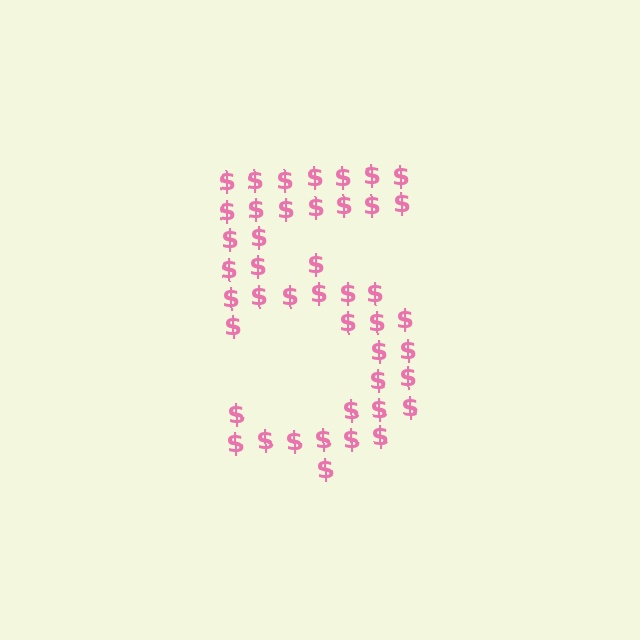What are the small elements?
The small elements are dollar signs.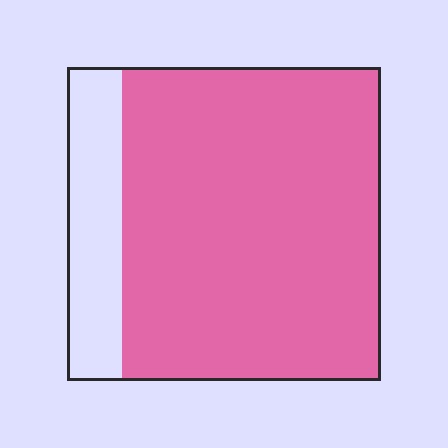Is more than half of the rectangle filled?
Yes.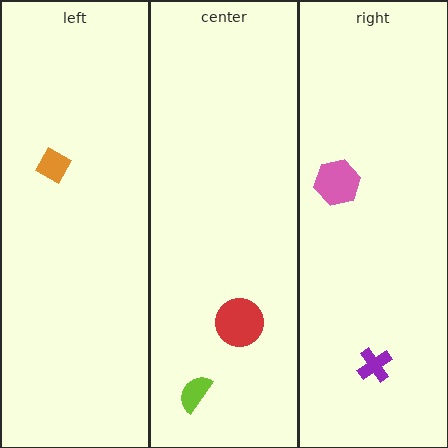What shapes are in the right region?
The purple cross, the pink hexagon.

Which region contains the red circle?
The center region.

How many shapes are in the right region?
2.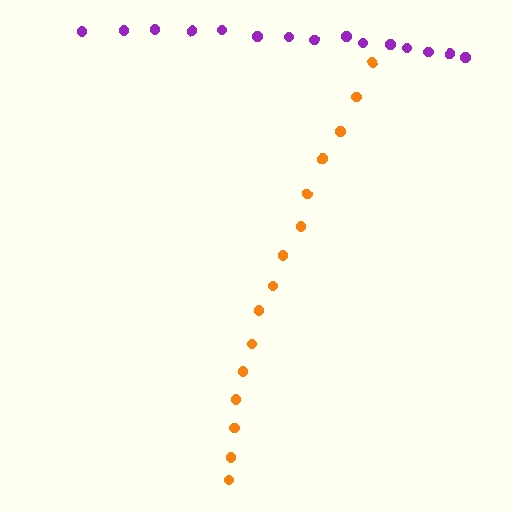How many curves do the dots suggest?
There are 2 distinct paths.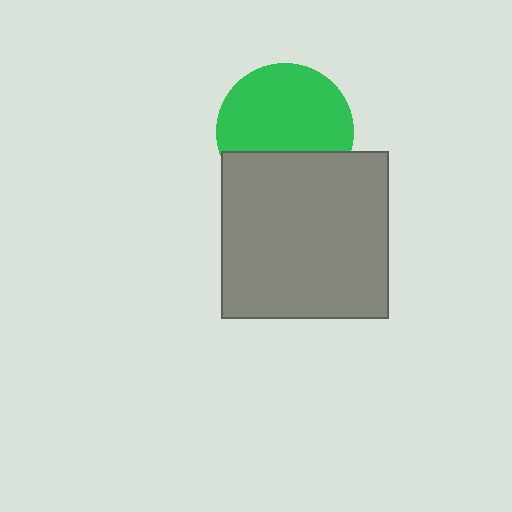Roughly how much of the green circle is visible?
Most of it is visible (roughly 68%).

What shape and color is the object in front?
The object in front is a gray square.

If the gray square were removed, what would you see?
You would see the complete green circle.